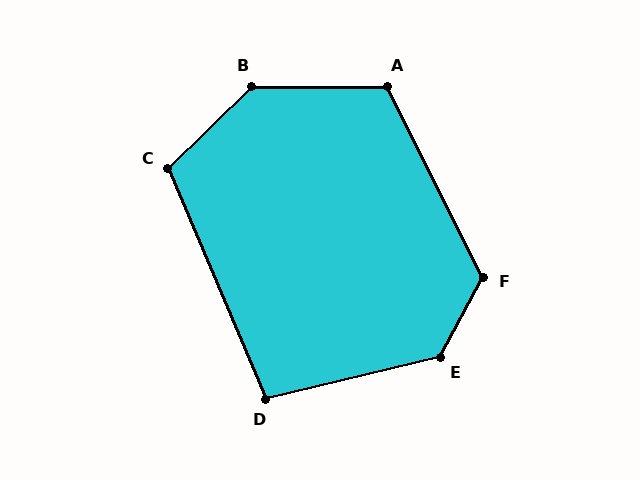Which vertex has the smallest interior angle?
D, at approximately 100 degrees.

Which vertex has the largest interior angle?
B, at approximately 136 degrees.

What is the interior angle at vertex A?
Approximately 117 degrees (obtuse).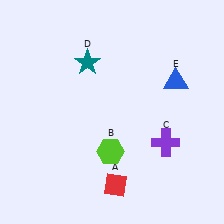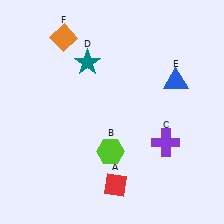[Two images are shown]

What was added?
An orange diamond (F) was added in Image 2.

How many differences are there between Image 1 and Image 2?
There is 1 difference between the two images.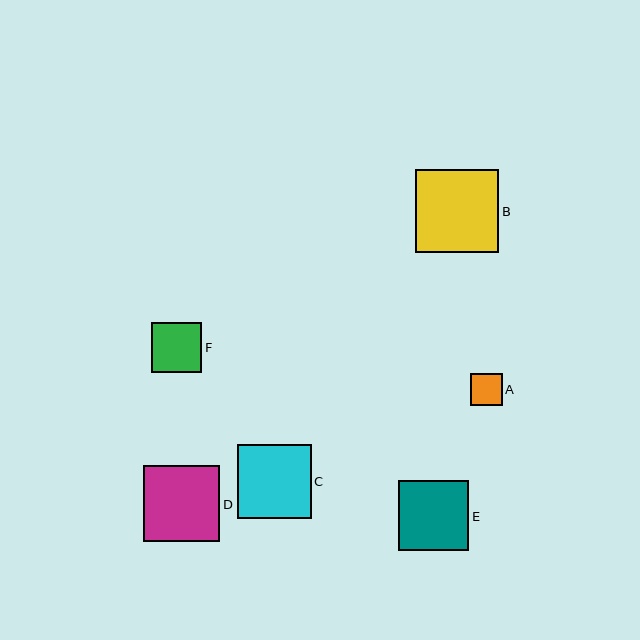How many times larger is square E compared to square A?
Square E is approximately 2.3 times the size of square A.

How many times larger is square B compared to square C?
Square B is approximately 1.1 times the size of square C.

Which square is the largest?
Square B is the largest with a size of approximately 83 pixels.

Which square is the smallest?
Square A is the smallest with a size of approximately 31 pixels.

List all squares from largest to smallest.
From largest to smallest: B, D, C, E, F, A.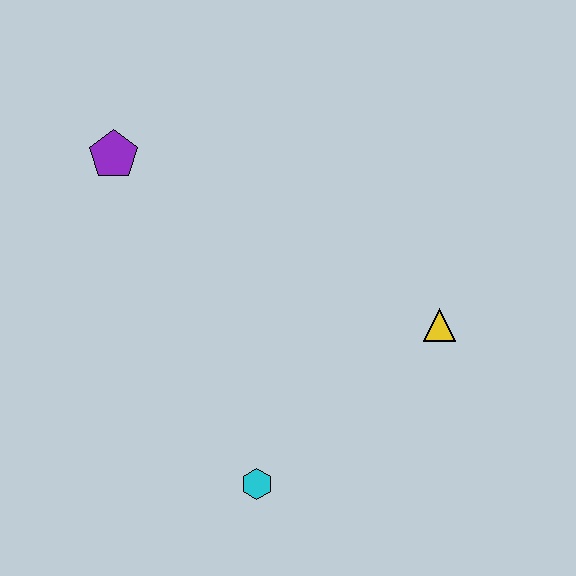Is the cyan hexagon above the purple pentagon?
No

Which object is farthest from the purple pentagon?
The yellow triangle is farthest from the purple pentagon.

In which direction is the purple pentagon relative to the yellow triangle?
The purple pentagon is to the left of the yellow triangle.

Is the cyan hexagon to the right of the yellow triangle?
No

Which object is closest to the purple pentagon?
The cyan hexagon is closest to the purple pentagon.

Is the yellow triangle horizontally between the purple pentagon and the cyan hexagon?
No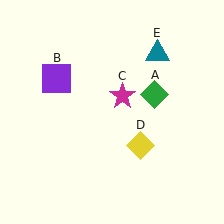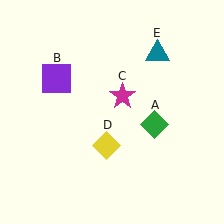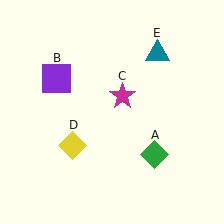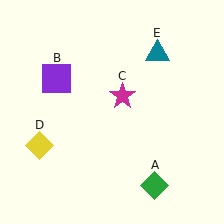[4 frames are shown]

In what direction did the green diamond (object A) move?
The green diamond (object A) moved down.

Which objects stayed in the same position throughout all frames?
Purple square (object B) and magenta star (object C) and teal triangle (object E) remained stationary.